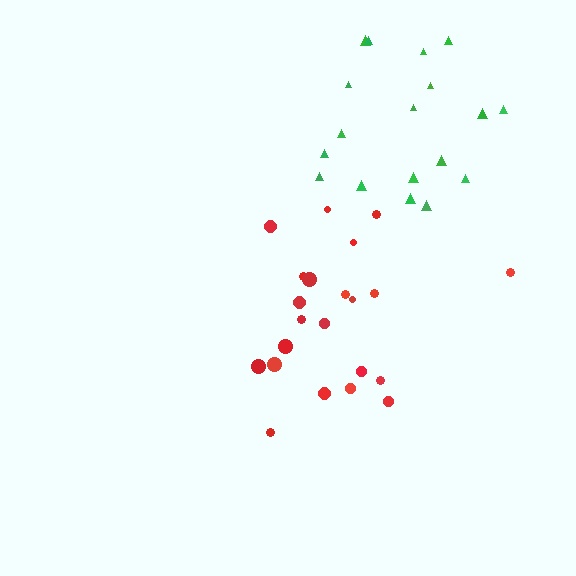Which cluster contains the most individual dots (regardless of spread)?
Red (22).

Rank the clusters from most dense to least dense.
red, green.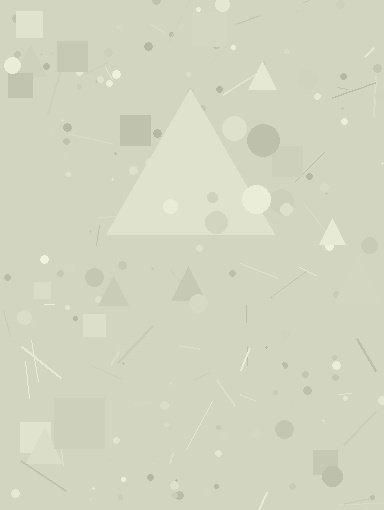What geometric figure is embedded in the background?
A triangle is embedded in the background.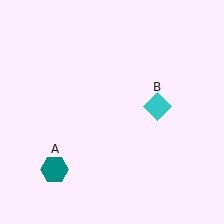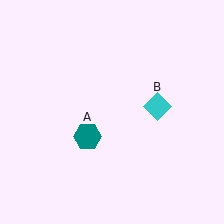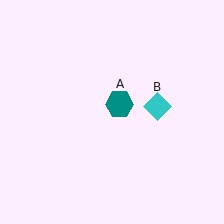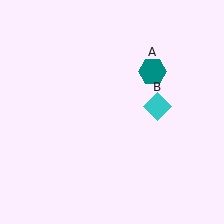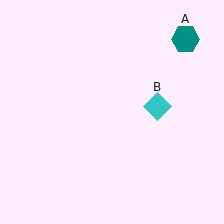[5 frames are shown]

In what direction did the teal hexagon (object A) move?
The teal hexagon (object A) moved up and to the right.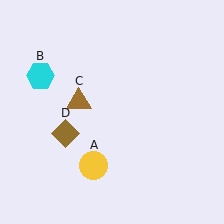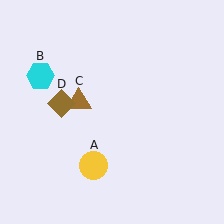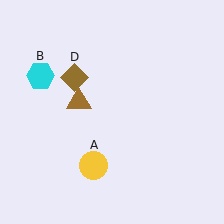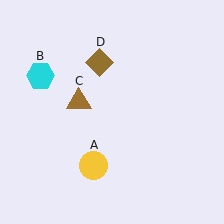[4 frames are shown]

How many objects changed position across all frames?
1 object changed position: brown diamond (object D).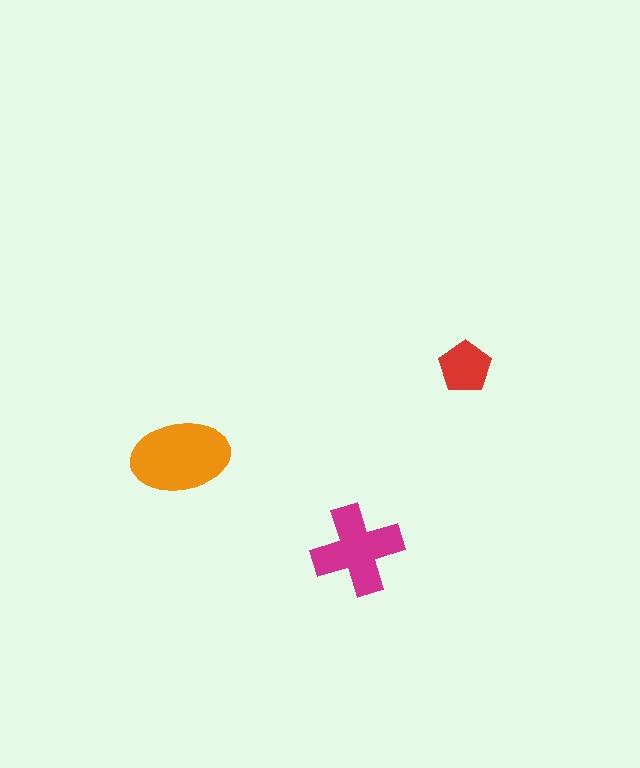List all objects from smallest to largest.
The red pentagon, the magenta cross, the orange ellipse.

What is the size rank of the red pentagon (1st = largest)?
3rd.